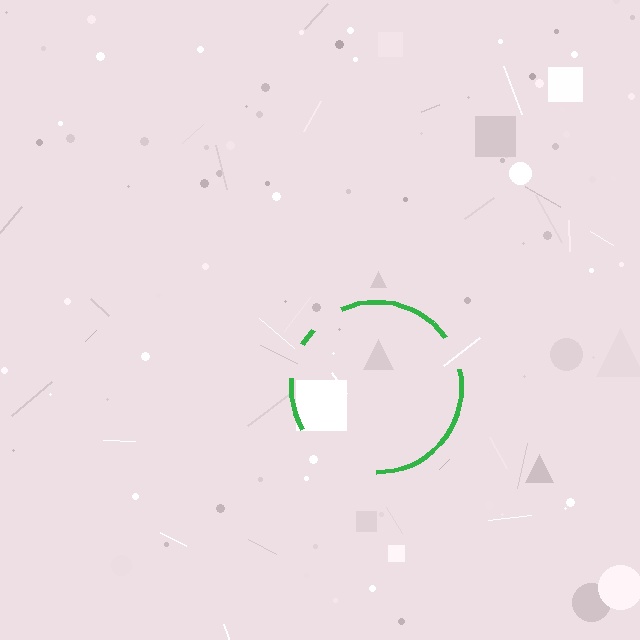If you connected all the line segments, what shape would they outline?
They would outline a circle.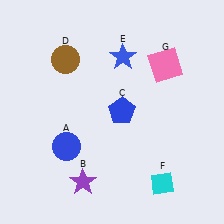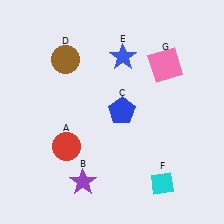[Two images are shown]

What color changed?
The circle (A) changed from blue in Image 1 to red in Image 2.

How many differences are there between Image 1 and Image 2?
There is 1 difference between the two images.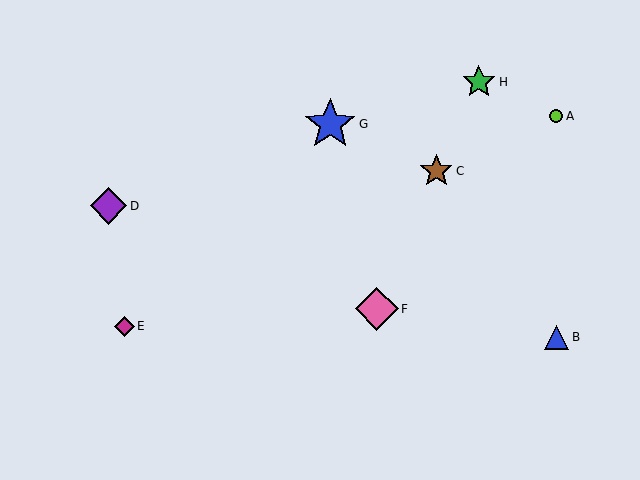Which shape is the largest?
The blue star (labeled G) is the largest.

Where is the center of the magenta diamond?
The center of the magenta diamond is at (124, 326).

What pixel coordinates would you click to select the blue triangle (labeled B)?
Click at (557, 337) to select the blue triangle B.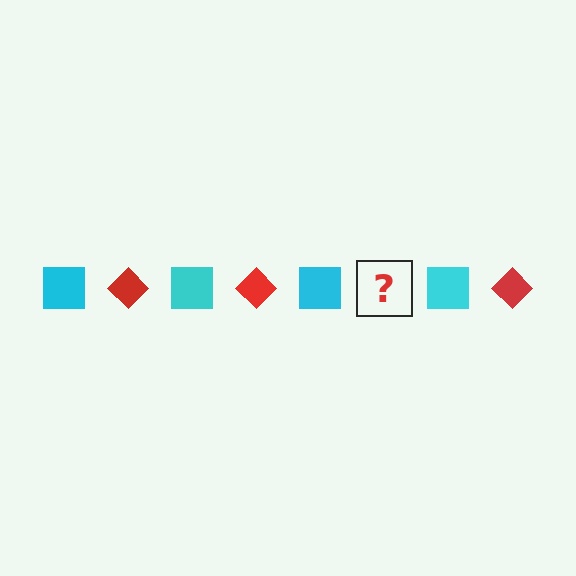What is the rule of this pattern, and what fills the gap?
The rule is that the pattern alternates between cyan square and red diamond. The gap should be filled with a red diamond.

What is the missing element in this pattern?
The missing element is a red diamond.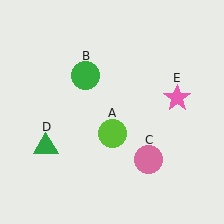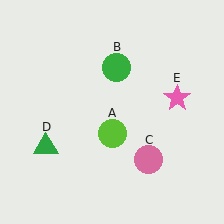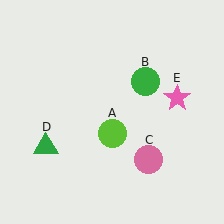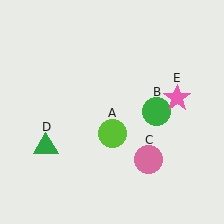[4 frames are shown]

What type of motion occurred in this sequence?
The green circle (object B) rotated clockwise around the center of the scene.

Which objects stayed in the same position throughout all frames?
Lime circle (object A) and pink circle (object C) and green triangle (object D) and pink star (object E) remained stationary.